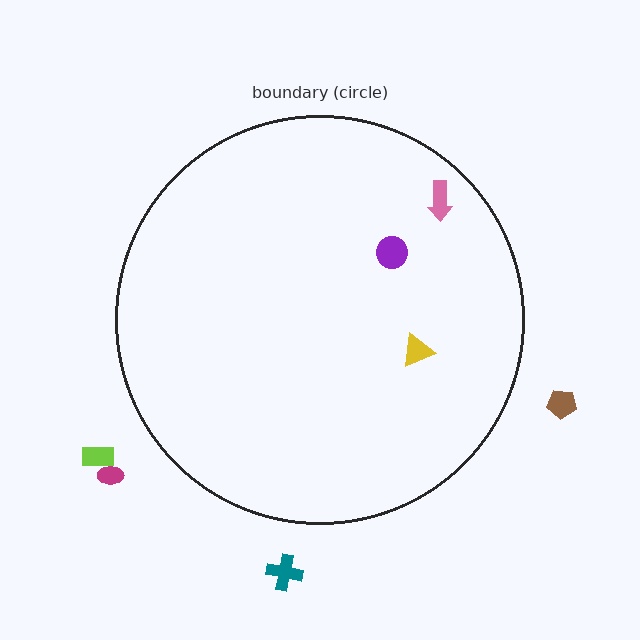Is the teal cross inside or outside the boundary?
Outside.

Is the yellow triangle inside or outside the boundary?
Inside.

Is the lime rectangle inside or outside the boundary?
Outside.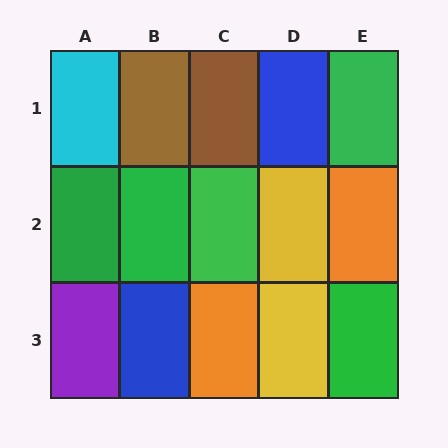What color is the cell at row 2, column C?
Green.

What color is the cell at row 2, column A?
Green.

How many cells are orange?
2 cells are orange.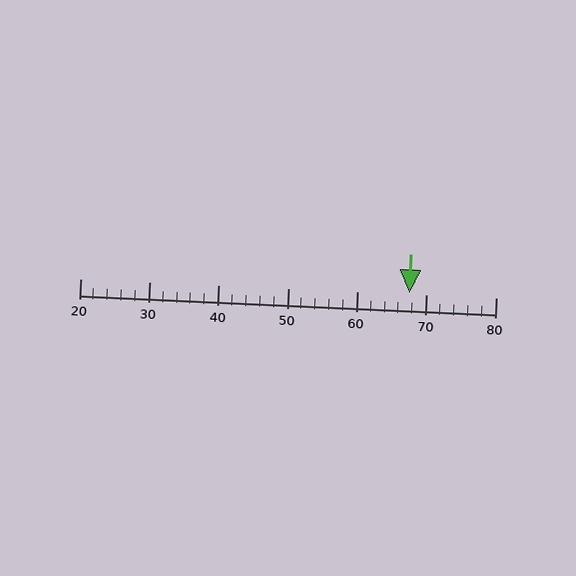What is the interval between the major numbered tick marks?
The major tick marks are spaced 10 units apart.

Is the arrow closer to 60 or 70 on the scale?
The arrow is closer to 70.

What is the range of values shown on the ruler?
The ruler shows values from 20 to 80.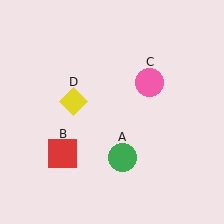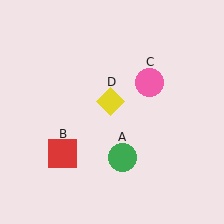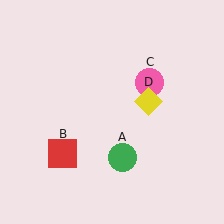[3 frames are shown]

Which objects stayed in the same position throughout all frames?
Green circle (object A) and red square (object B) and pink circle (object C) remained stationary.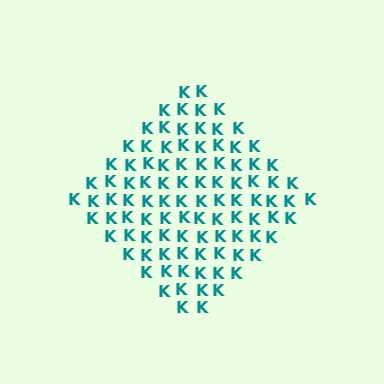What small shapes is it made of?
It is made of small letter K's.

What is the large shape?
The large shape is a diamond.